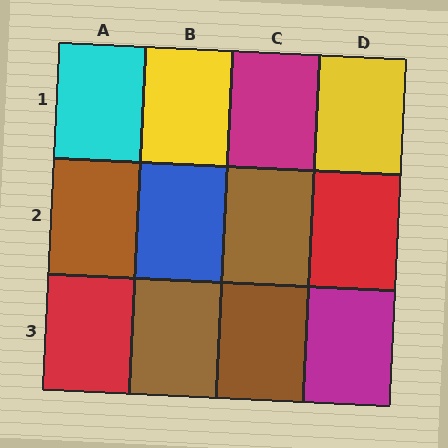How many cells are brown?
4 cells are brown.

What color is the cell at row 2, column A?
Brown.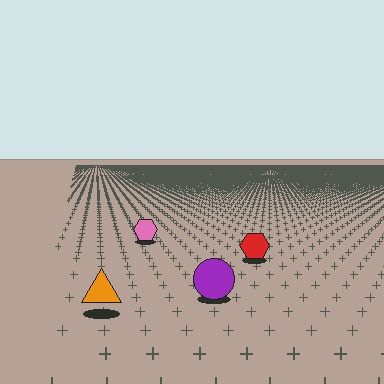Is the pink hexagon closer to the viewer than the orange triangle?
No. The orange triangle is closer — you can tell from the texture gradient: the ground texture is coarser near it.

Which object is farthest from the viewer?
The pink hexagon is farthest from the viewer. It appears smaller and the ground texture around it is denser.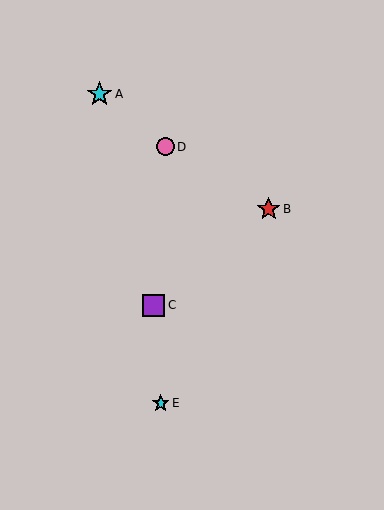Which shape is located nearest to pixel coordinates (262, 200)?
The red star (labeled B) at (269, 209) is nearest to that location.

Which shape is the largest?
The cyan star (labeled A) is the largest.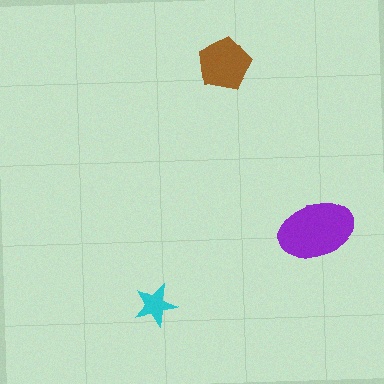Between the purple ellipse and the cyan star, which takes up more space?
The purple ellipse.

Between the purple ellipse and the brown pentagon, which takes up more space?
The purple ellipse.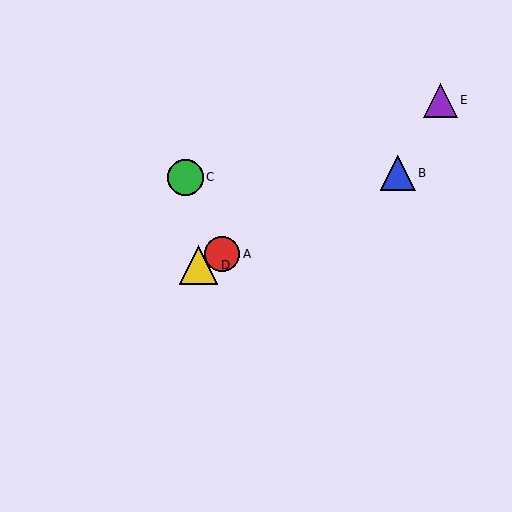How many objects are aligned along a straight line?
3 objects (A, B, D) are aligned along a straight line.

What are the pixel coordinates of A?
Object A is at (222, 254).